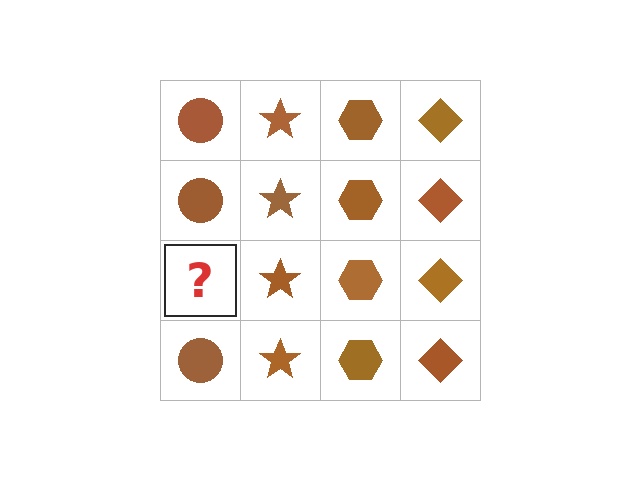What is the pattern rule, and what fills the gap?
The rule is that each column has a consistent shape. The gap should be filled with a brown circle.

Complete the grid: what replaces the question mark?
The question mark should be replaced with a brown circle.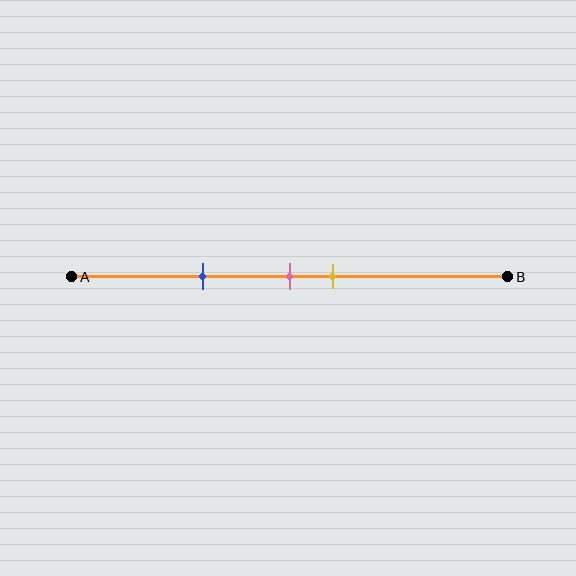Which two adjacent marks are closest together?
The pink and yellow marks are the closest adjacent pair.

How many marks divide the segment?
There are 3 marks dividing the segment.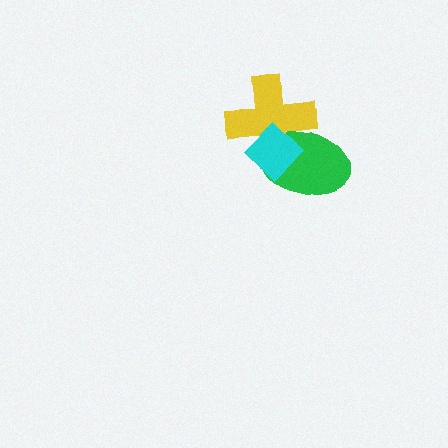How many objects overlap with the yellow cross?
2 objects overlap with the yellow cross.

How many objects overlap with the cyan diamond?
2 objects overlap with the cyan diamond.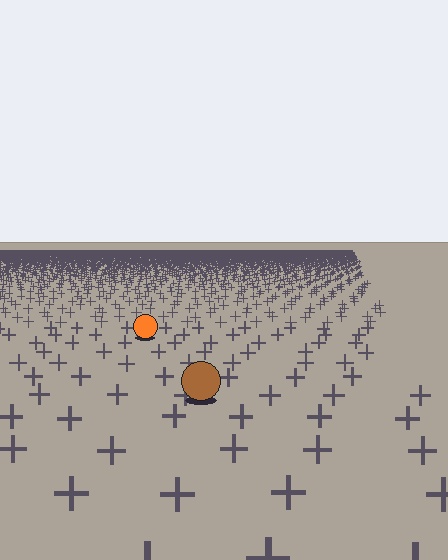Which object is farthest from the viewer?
The orange circle is farthest from the viewer. It appears smaller and the ground texture around it is denser.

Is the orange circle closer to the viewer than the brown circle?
No. The brown circle is closer — you can tell from the texture gradient: the ground texture is coarser near it.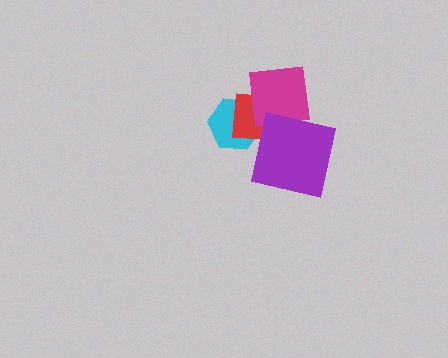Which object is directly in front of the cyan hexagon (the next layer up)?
The red square is directly in front of the cyan hexagon.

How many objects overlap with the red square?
3 objects overlap with the red square.